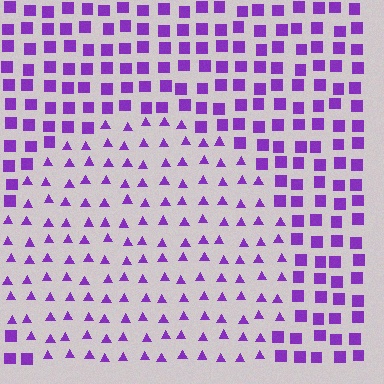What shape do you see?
I see a circle.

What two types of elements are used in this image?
The image uses triangles inside the circle region and squares outside it.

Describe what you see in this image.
The image is filled with small purple elements arranged in a uniform grid. A circle-shaped region contains triangles, while the surrounding area contains squares. The boundary is defined purely by the change in element shape.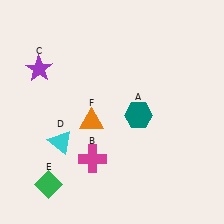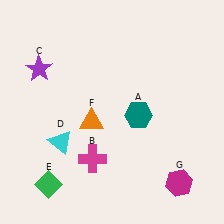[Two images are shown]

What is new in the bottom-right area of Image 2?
A magenta hexagon (G) was added in the bottom-right area of Image 2.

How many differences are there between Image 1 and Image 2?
There is 1 difference between the two images.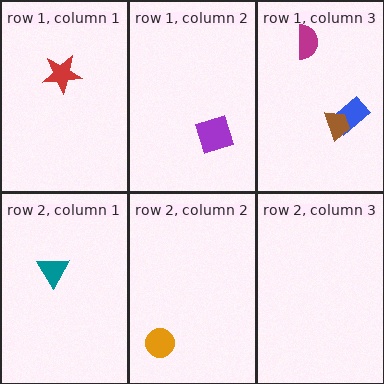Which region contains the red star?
The row 1, column 1 region.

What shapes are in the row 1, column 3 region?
The magenta semicircle, the blue rectangle, the brown trapezoid.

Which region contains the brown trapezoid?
The row 1, column 3 region.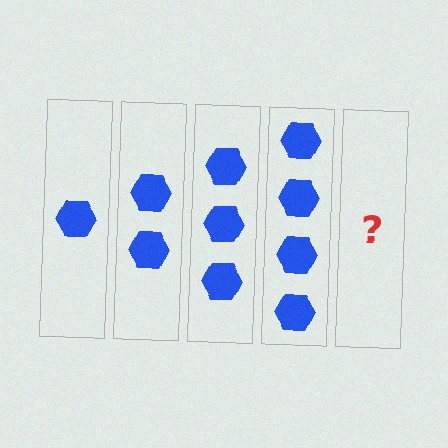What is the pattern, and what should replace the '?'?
The pattern is that each step adds one more hexagon. The '?' should be 5 hexagons.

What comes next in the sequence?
The next element should be 5 hexagons.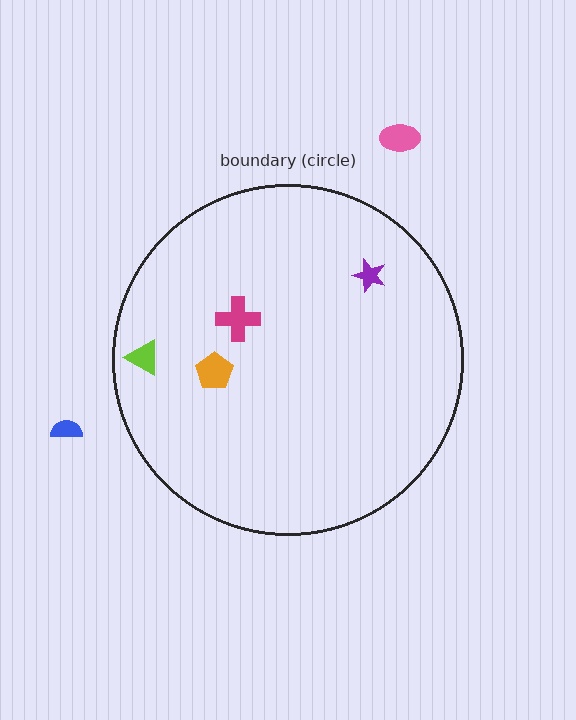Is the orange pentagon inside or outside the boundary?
Inside.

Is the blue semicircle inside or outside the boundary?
Outside.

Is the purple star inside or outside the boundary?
Inside.